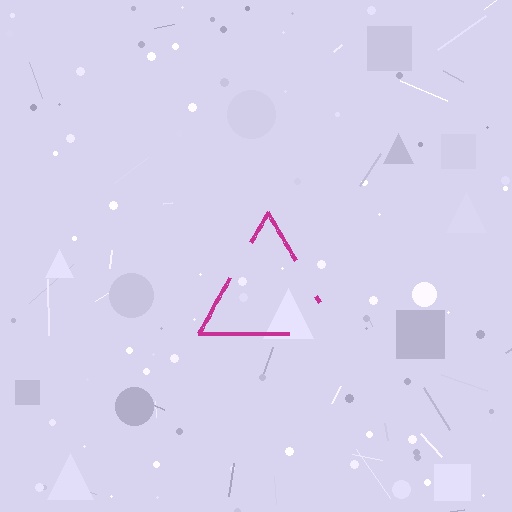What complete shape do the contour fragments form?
The contour fragments form a triangle.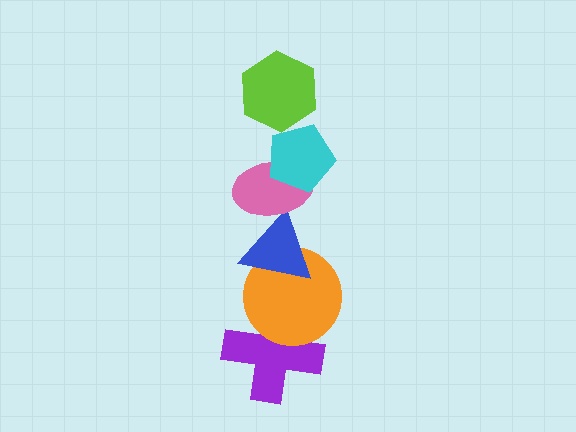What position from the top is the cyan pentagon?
The cyan pentagon is 2nd from the top.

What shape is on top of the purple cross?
The orange circle is on top of the purple cross.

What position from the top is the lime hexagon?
The lime hexagon is 1st from the top.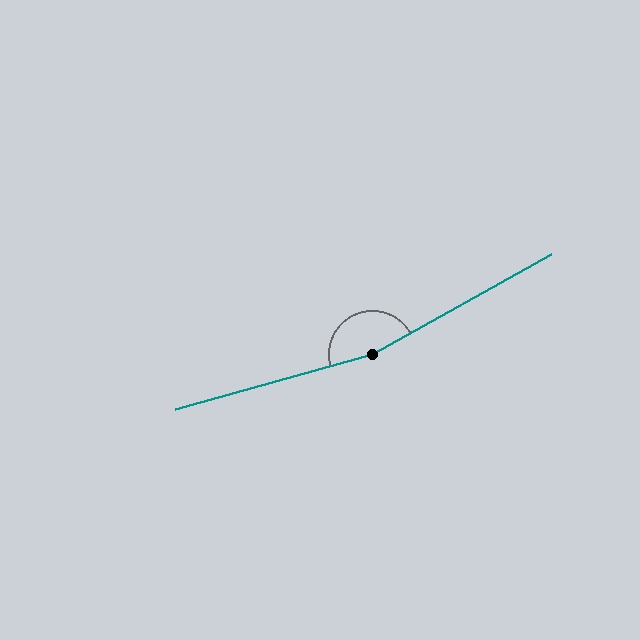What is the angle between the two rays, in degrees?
Approximately 166 degrees.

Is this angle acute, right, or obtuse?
It is obtuse.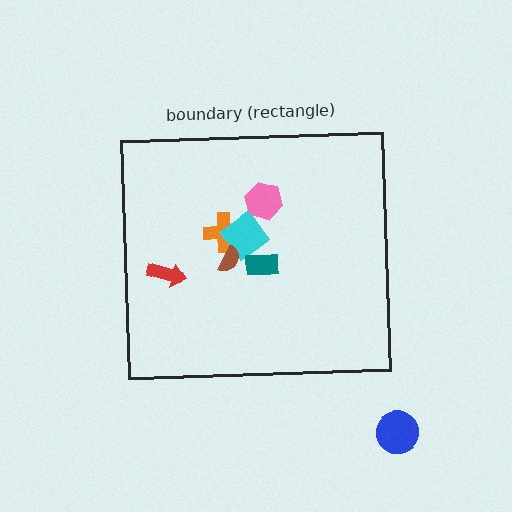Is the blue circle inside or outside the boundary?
Outside.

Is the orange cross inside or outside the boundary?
Inside.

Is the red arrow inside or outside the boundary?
Inside.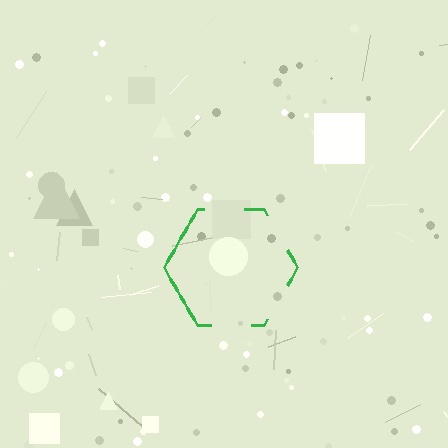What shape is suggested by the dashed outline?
The dashed outline suggests a hexagon.